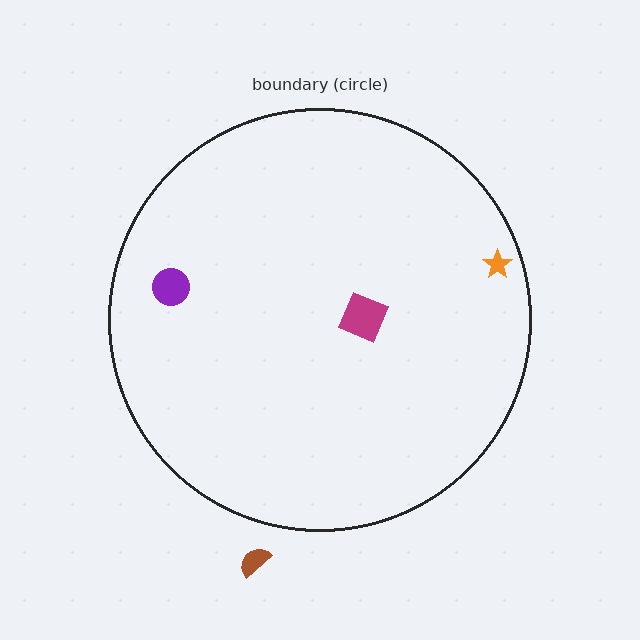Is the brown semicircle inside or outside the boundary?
Outside.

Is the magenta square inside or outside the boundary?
Inside.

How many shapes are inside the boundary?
3 inside, 1 outside.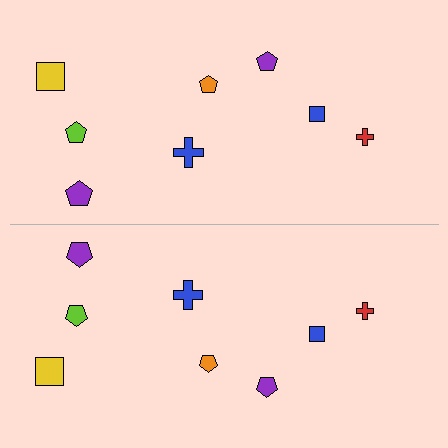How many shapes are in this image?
There are 16 shapes in this image.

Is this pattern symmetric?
Yes, this pattern has bilateral (reflection) symmetry.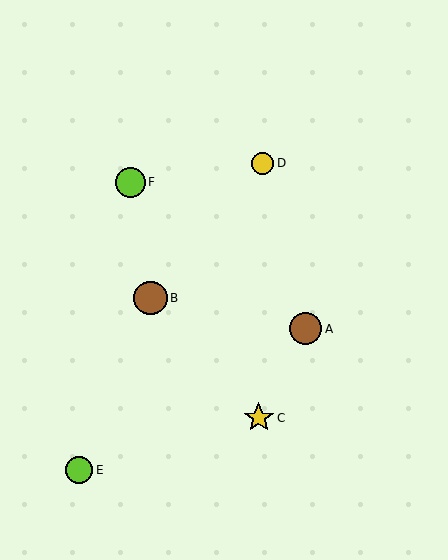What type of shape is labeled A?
Shape A is a brown circle.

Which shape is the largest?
The brown circle (labeled B) is the largest.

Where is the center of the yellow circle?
The center of the yellow circle is at (262, 163).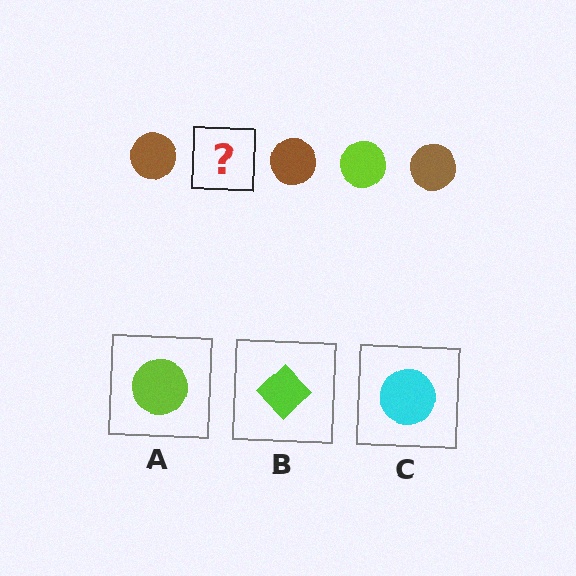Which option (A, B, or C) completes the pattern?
A.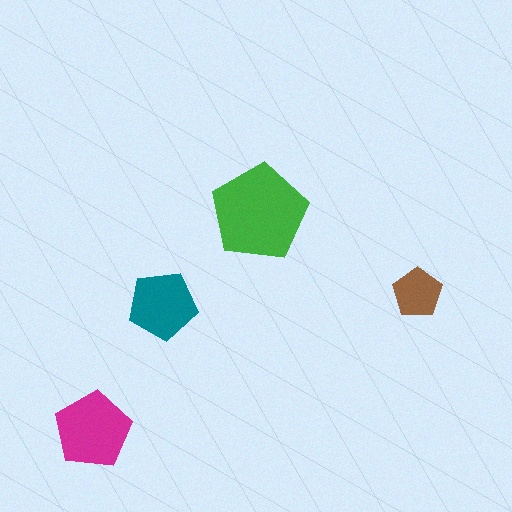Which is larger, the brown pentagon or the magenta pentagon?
The magenta one.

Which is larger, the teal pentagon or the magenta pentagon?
The magenta one.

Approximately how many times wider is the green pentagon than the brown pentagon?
About 2 times wider.